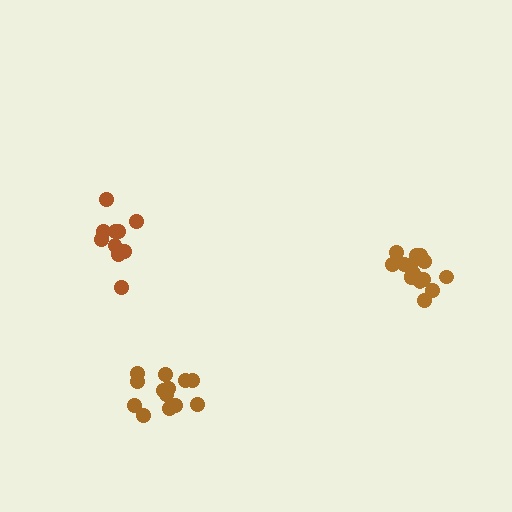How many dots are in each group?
Group 1: 13 dots, Group 2: 15 dots, Group 3: 10 dots (38 total).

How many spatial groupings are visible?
There are 3 spatial groupings.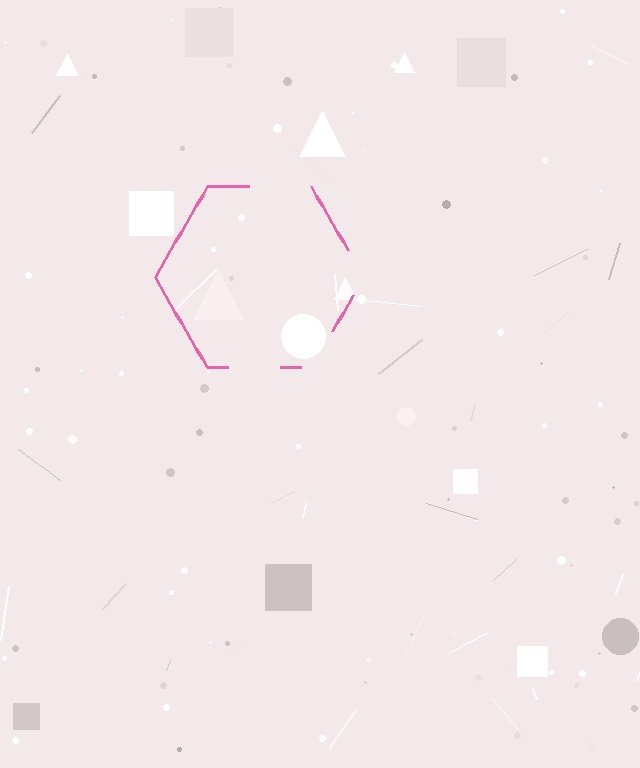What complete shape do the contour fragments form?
The contour fragments form a hexagon.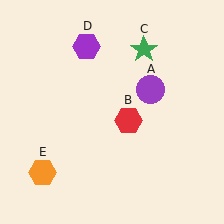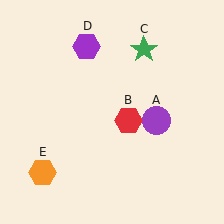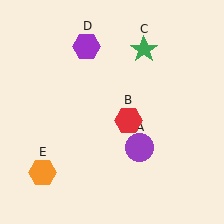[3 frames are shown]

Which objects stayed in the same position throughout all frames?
Red hexagon (object B) and green star (object C) and purple hexagon (object D) and orange hexagon (object E) remained stationary.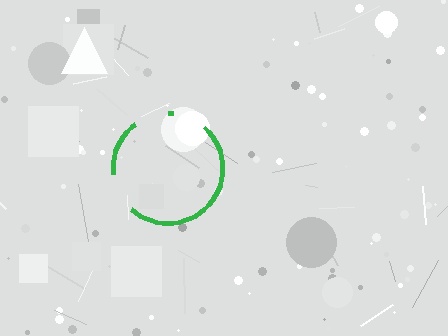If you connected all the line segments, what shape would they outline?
They would outline a circle.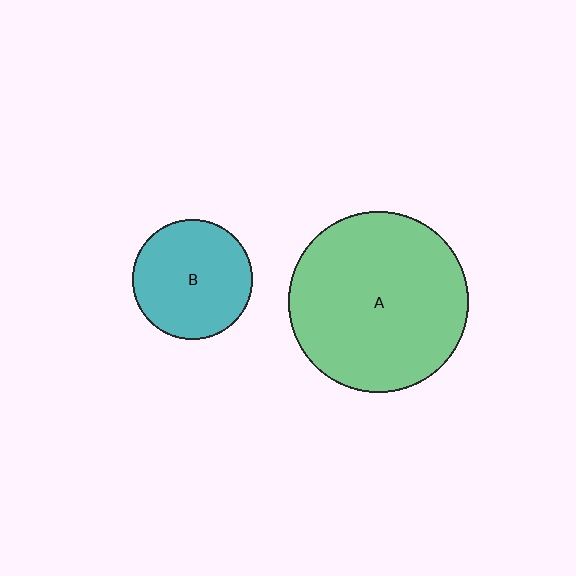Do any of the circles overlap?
No, none of the circles overlap.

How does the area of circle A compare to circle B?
Approximately 2.3 times.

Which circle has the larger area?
Circle A (green).